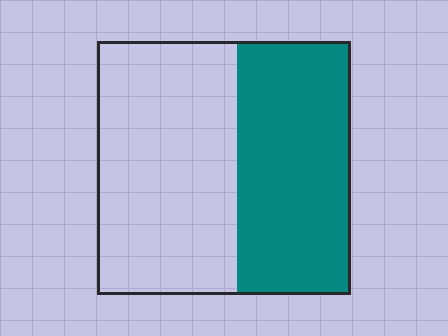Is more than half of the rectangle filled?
No.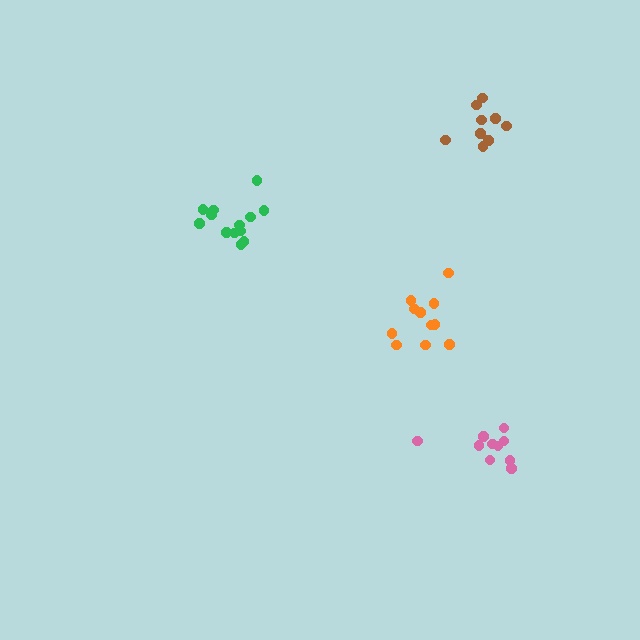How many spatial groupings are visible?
There are 4 spatial groupings.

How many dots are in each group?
Group 1: 13 dots, Group 2: 10 dots, Group 3: 11 dots, Group 4: 9 dots (43 total).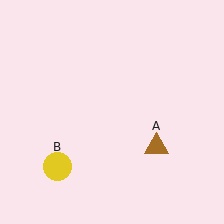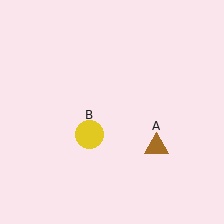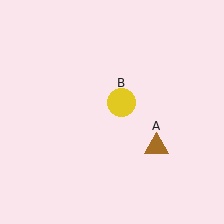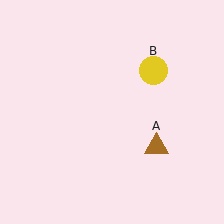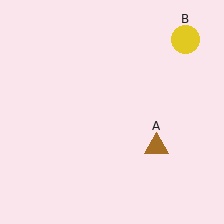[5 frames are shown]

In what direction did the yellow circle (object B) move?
The yellow circle (object B) moved up and to the right.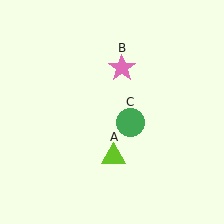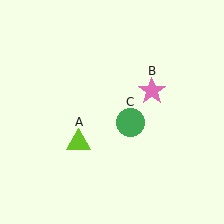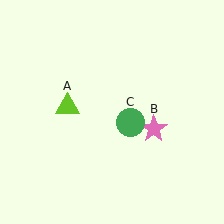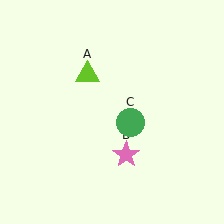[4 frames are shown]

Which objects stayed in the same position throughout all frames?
Green circle (object C) remained stationary.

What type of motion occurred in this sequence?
The lime triangle (object A), pink star (object B) rotated clockwise around the center of the scene.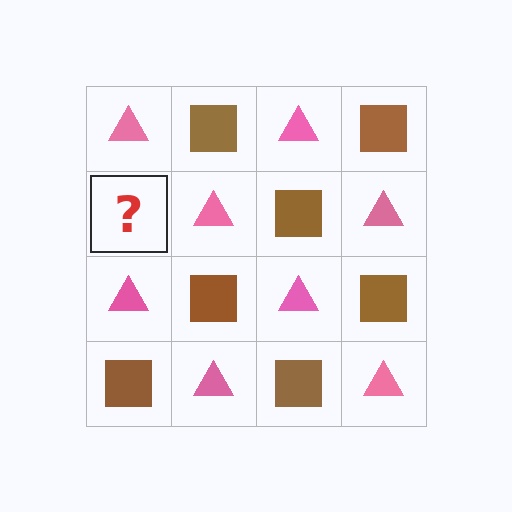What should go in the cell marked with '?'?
The missing cell should contain a brown square.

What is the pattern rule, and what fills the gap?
The rule is that it alternates pink triangle and brown square in a checkerboard pattern. The gap should be filled with a brown square.